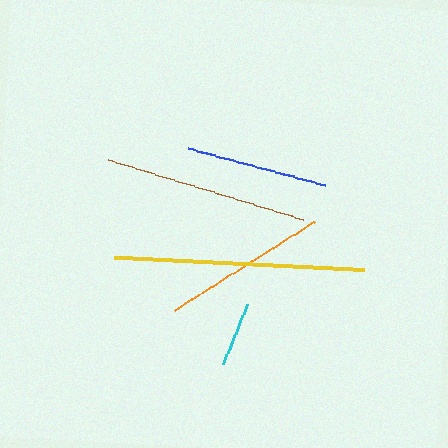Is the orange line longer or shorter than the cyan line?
The orange line is longer than the cyan line.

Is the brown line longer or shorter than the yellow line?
The yellow line is longer than the brown line.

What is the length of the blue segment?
The blue segment is approximately 142 pixels long.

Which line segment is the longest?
The yellow line is the longest at approximately 249 pixels.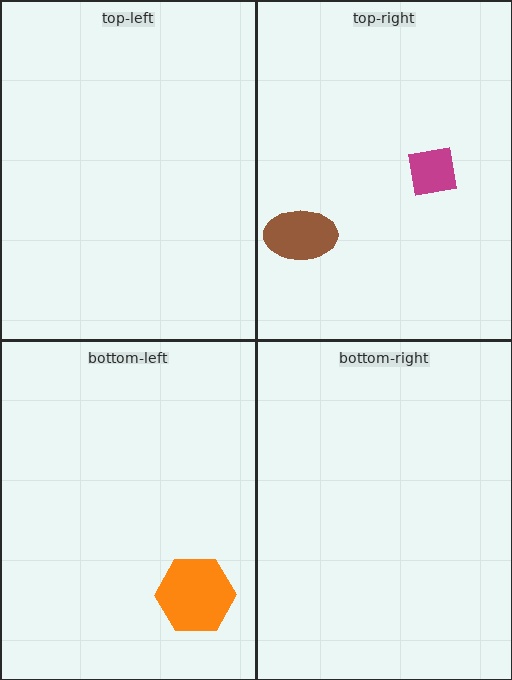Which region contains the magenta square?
The top-right region.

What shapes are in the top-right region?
The brown ellipse, the magenta square.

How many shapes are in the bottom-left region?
1.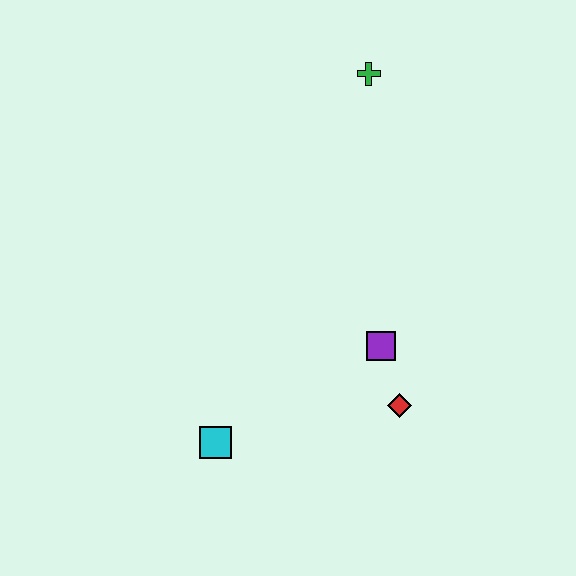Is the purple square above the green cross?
No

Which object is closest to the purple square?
The red diamond is closest to the purple square.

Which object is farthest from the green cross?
The cyan square is farthest from the green cross.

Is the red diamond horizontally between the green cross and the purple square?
No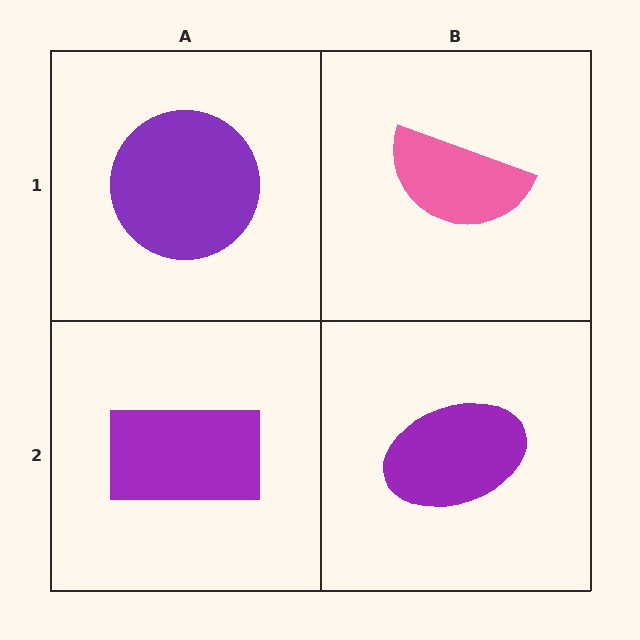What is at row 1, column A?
A purple circle.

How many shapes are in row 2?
2 shapes.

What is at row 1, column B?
A pink semicircle.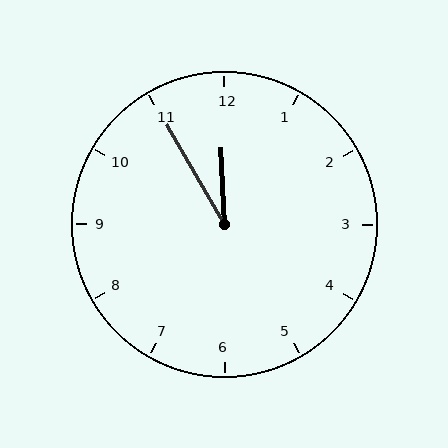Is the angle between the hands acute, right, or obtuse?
It is acute.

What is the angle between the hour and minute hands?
Approximately 28 degrees.